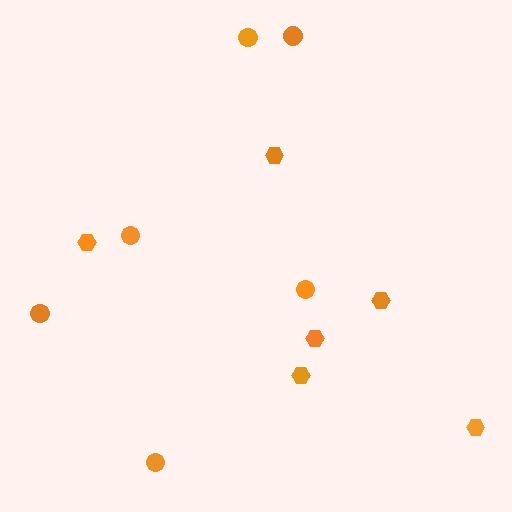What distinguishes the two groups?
There are 2 groups: one group of circles (6) and one group of hexagons (6).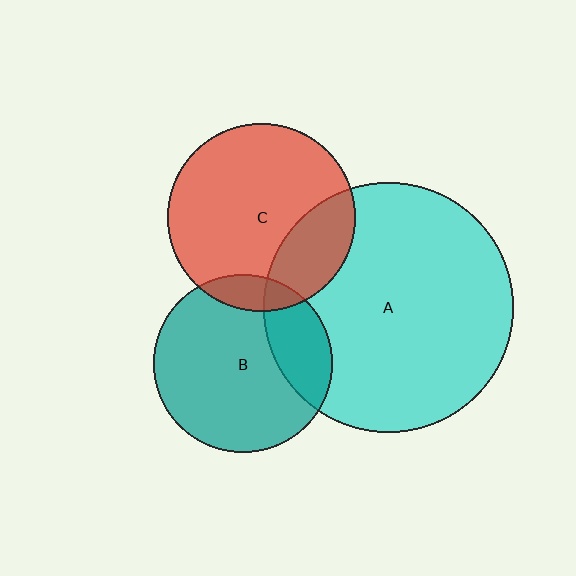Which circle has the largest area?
Circle A (cyan).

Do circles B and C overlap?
Yes.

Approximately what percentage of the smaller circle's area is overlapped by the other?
Approximately 10%.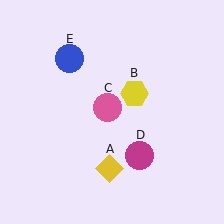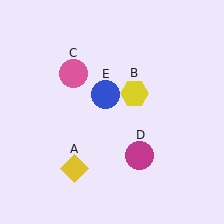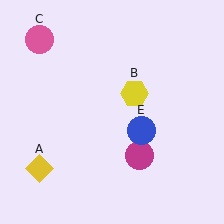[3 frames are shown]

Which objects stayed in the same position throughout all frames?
Yellow hexagon (object B) and magenta circle (object D) remained stationary.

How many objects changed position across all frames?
3 objects changed position: yellow diamond (object A), pink circle (object C), blue circle (object E).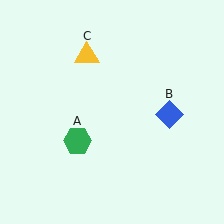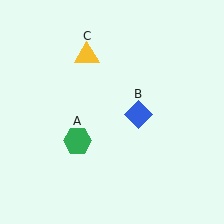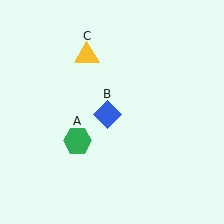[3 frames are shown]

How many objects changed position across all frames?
1 object changed position: blue diamond (object B).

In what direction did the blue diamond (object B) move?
The blue diamond (object B) moved left.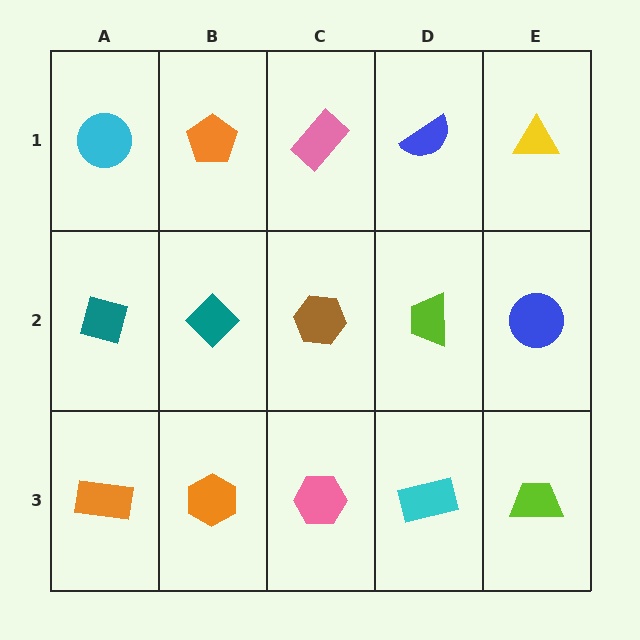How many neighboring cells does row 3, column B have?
3.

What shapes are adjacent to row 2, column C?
A pink rectangle (row 1, column C), a pink hexagon (row 3, column C), a teal diamond (row 2, column B), a lime trapezoid (row 2, column D).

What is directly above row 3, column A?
A teal diamond.